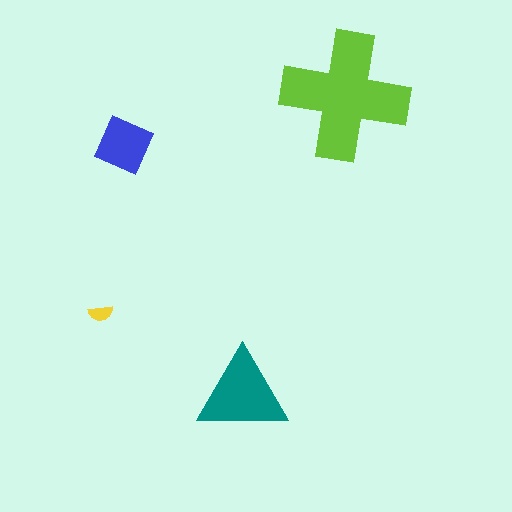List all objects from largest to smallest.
The lime cross, the teal triangle, the blue square, the yellow semicircle.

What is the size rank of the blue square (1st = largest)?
3rd.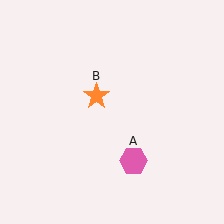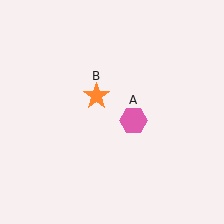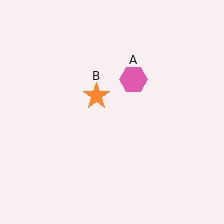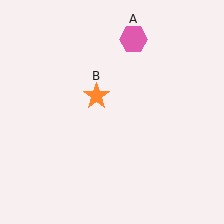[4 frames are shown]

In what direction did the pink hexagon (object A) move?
The pink hexagon (object A) moved up.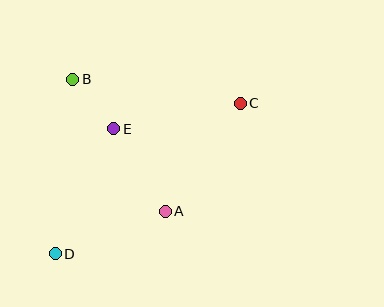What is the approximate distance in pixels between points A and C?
The distance between A and C is approximately 132 pixels.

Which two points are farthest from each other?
Points C and D are farthest from each other.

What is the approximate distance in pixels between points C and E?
The distance between C and E is approximately 129 pixels.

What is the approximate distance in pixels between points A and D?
The distance between A and D is approximately 118 pixels.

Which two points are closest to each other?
Points B and E are closest to each other.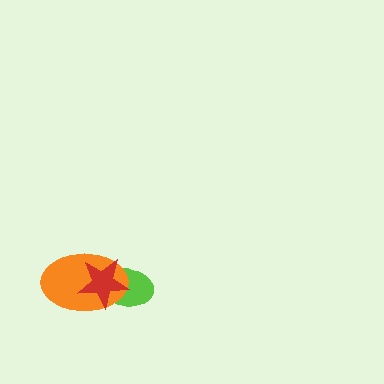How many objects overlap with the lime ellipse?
2 objects overlap with the lime ellipse.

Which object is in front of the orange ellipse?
The red star is in front of the orange ellipse.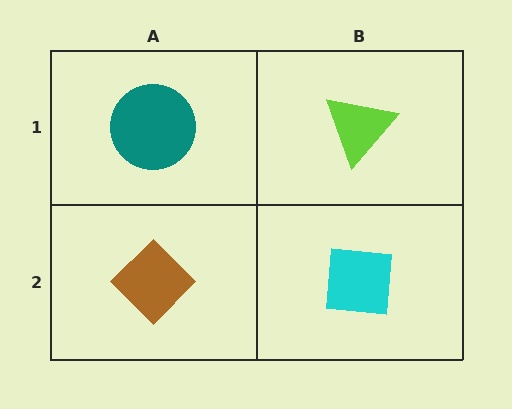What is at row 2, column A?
A brown diamond.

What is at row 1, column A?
A teal circle.